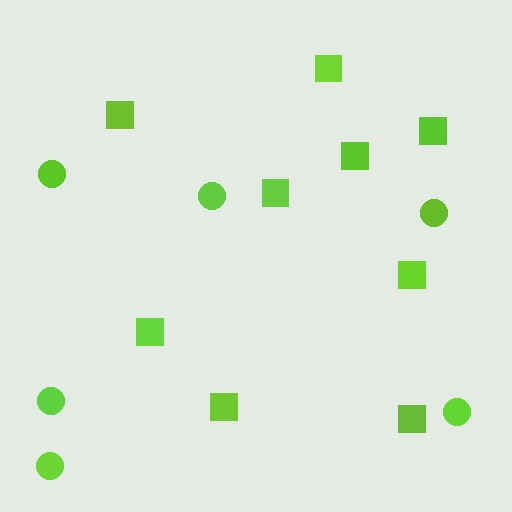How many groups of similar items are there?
There are 2 groups: one group of circles (6) and one group of squares (9).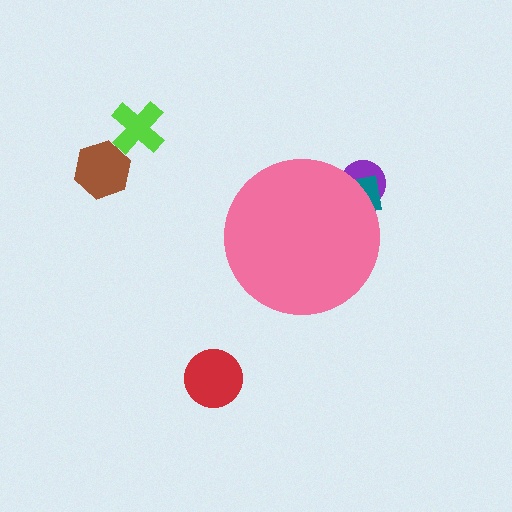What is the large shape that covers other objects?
A pink circle.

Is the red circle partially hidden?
No, the red circle is fully visible.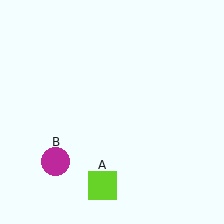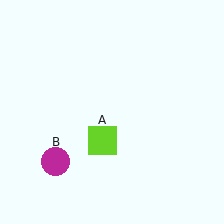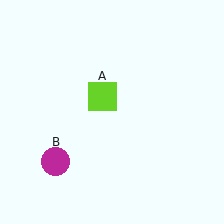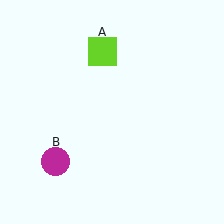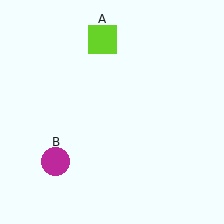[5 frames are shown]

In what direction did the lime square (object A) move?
The lime square (object A) moved up.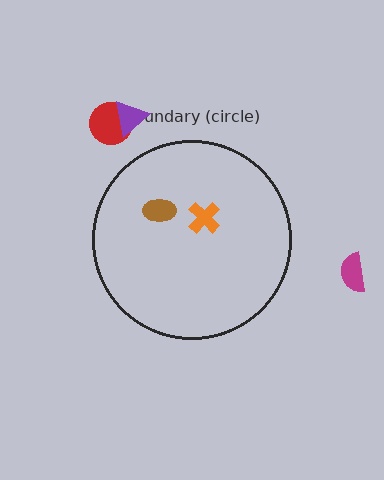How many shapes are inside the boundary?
2 inside, 3 outside.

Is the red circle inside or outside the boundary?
Outside.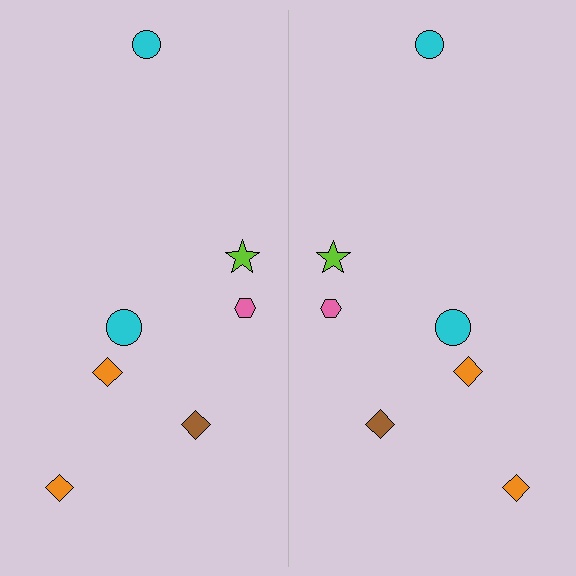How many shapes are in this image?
There are 14 shapes in this image.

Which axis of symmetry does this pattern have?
The pattern has a vertical axis of symmetry running through the center of the image.